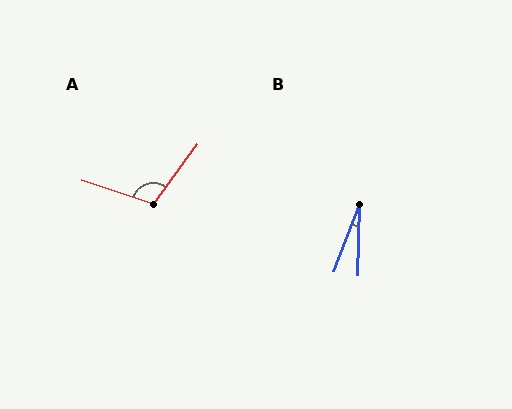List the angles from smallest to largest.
B (20°), A (108°).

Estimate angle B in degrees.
Approximately 20 degrees.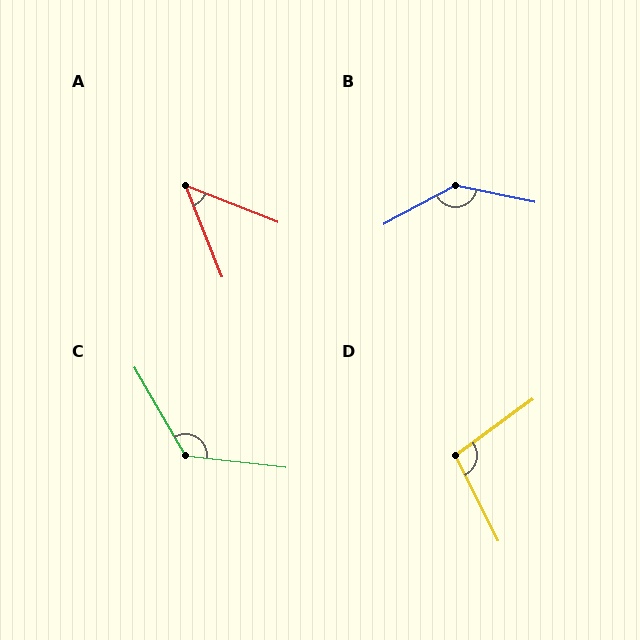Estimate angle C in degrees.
Approximately 127 degrees.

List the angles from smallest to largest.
A (47°), D (100°), C (127°), B (140°).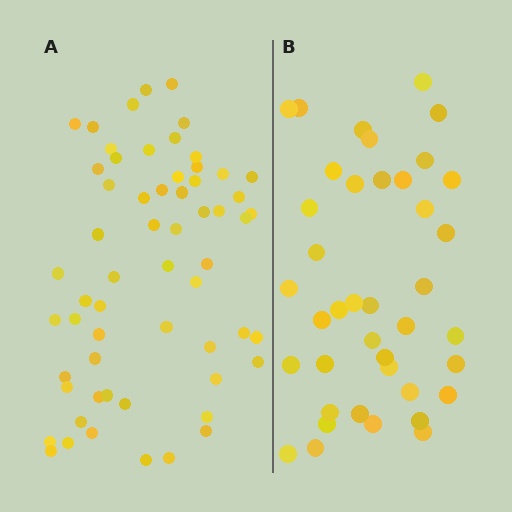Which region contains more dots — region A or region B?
Region A (the left region) has more dots.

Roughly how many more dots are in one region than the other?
Region A has approximately 20 more dots than region B.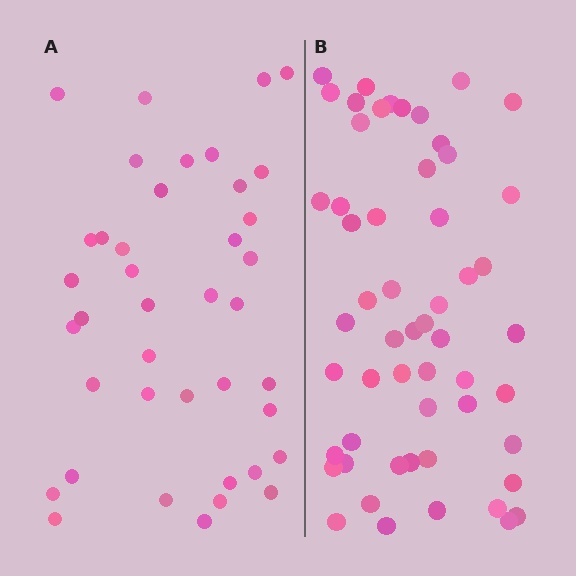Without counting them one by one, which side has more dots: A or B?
Region B (the right region) has more dots.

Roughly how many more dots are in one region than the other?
Region B has approximately 15 more dots than region A.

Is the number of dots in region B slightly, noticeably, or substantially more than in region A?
Region B has noticeably more, but not dramatically so. The ratio is roughly 1.4 to 1.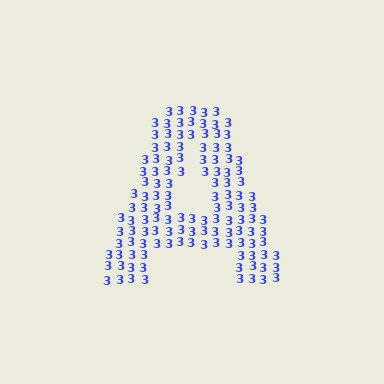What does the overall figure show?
The overall figure shows the letter A.